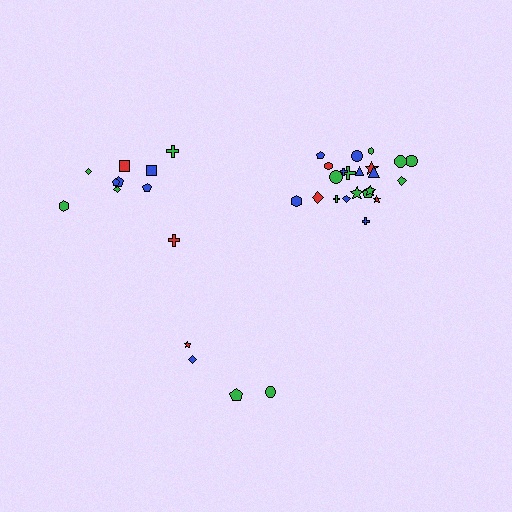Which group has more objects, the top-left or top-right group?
The top-right group.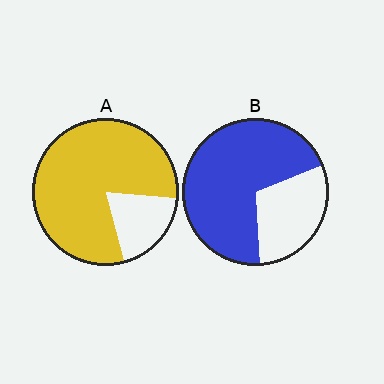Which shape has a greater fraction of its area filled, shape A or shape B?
Shape A.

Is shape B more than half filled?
Yes.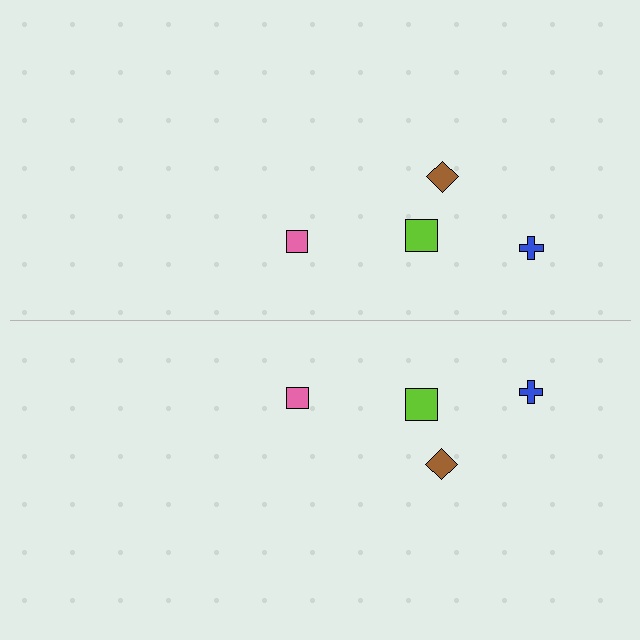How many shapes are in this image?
There are 8 shapes in this image.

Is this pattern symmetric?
Yes, this pattern has bilateral (reflection) symmetry.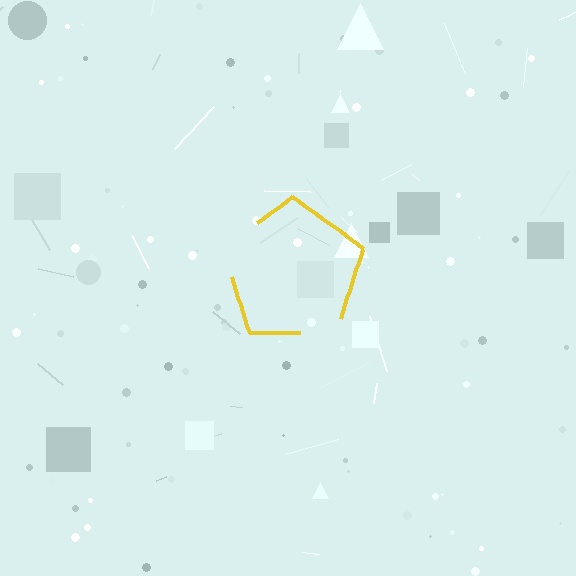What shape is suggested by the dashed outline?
The dashed outline suggests a pentagon.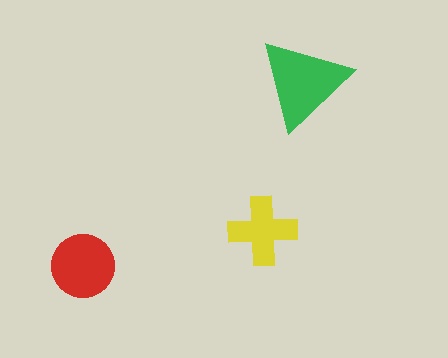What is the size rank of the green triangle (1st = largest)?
1st.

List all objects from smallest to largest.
The yellow cross, the red circle, the green triangle.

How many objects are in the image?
There are 3 objects in the image.